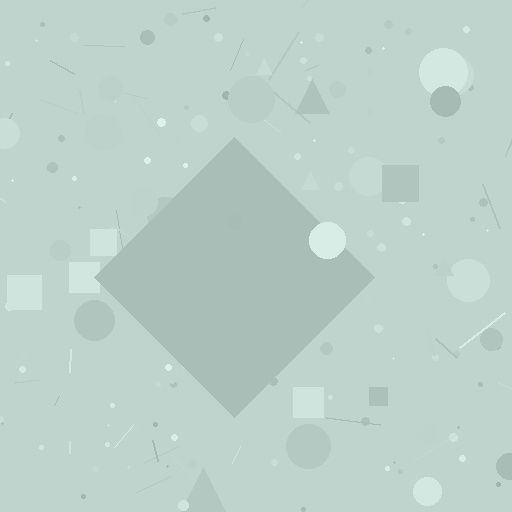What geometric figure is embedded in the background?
A diamond is embedded in the background.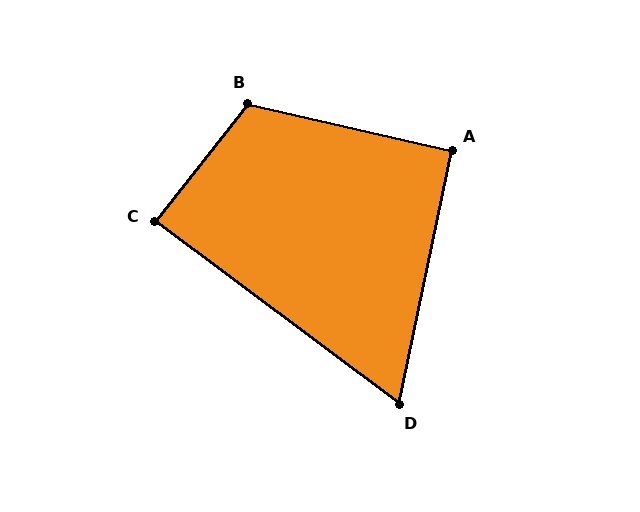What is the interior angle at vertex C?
Approximately 88 degrees (approximately right).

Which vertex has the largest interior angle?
B, at approximately 115 degrees.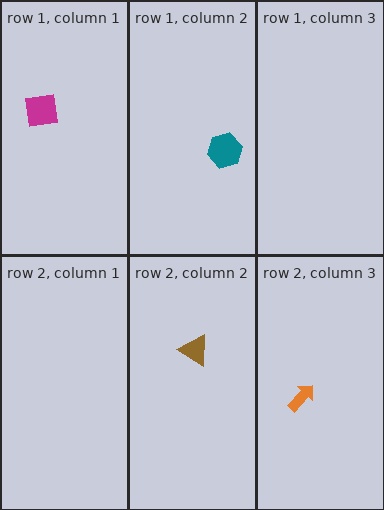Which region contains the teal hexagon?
The row 1, column 2 region.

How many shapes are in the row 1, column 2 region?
1.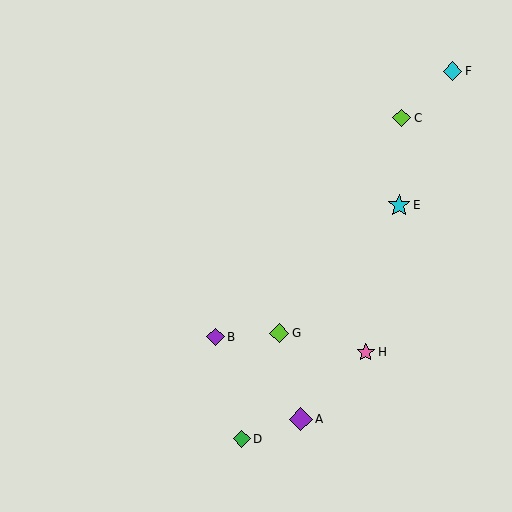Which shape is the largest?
The purple diamond (labeled A) is the largest.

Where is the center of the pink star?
The center of the pink star is at (366, 352).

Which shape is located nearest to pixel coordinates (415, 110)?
The lime diamond (labeled C) at (402, 118) is nearest to that location.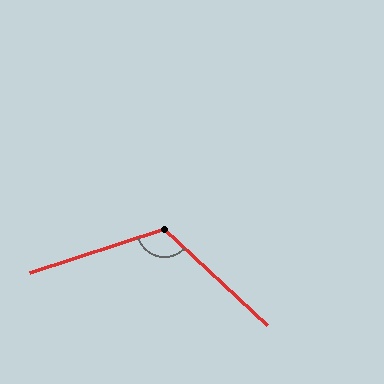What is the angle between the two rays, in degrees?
Approximately 119 degrees.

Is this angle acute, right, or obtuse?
It is obtuse.